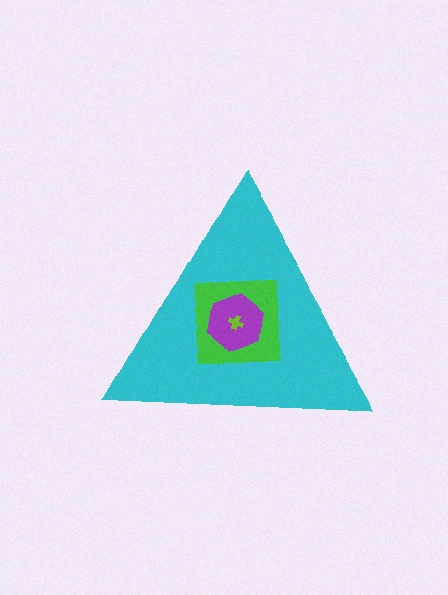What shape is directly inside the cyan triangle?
The green square.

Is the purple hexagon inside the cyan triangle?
Yes.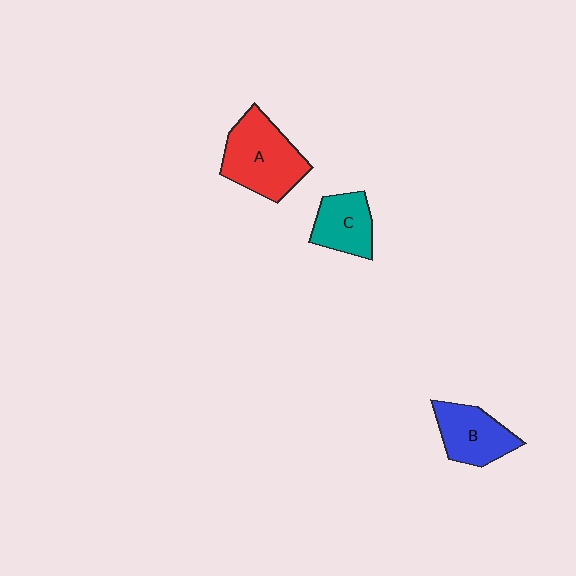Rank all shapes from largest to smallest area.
From largest to smallest: A (red), B (blue), C (teal).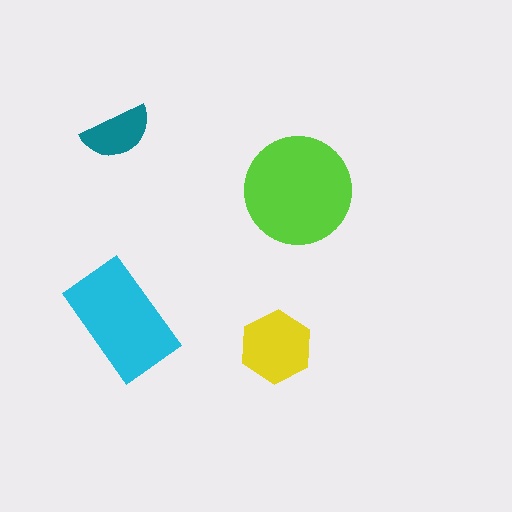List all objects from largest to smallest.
The lime circle, the cyan rectangle, the yellow hexagon, the teal semicircle.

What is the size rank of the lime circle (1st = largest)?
1st.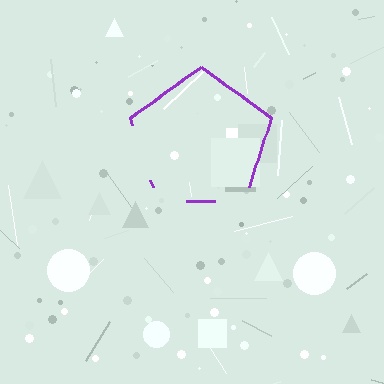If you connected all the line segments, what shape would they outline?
They would outline a pentagon.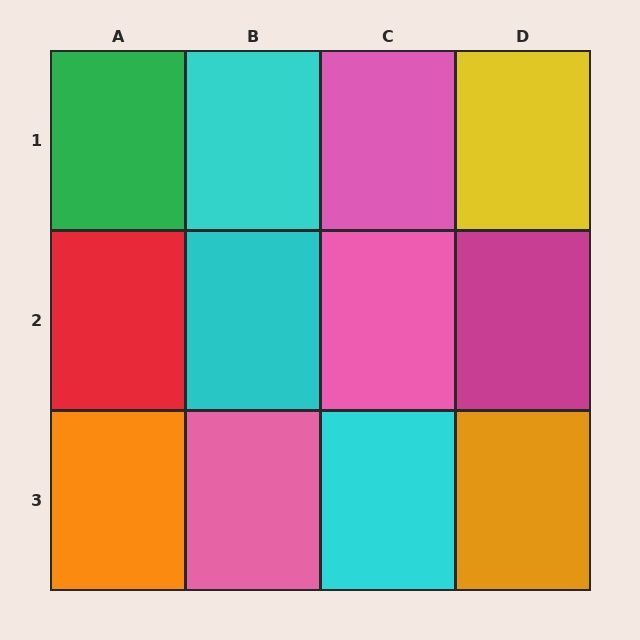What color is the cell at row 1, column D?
Yellow.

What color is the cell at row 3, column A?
Orange.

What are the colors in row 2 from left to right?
Red, cyan, pink, magenta.